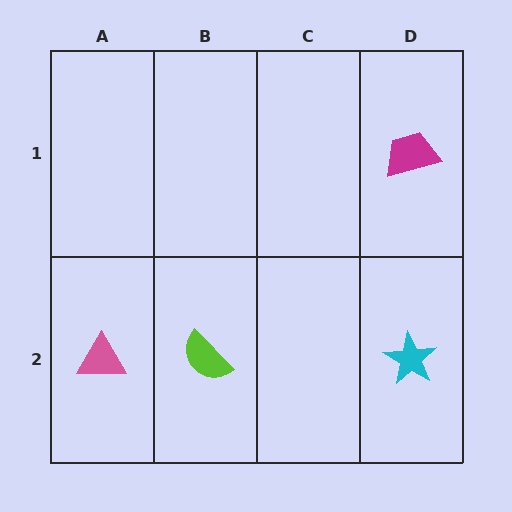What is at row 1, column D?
A magenta trapezoid.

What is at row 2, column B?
A lime semicircle.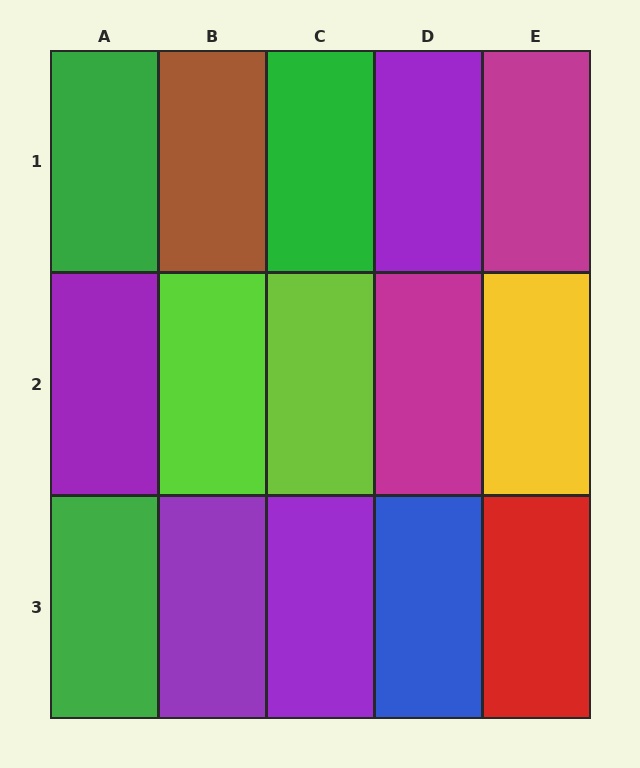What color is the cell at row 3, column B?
Purple.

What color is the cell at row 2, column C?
Lime.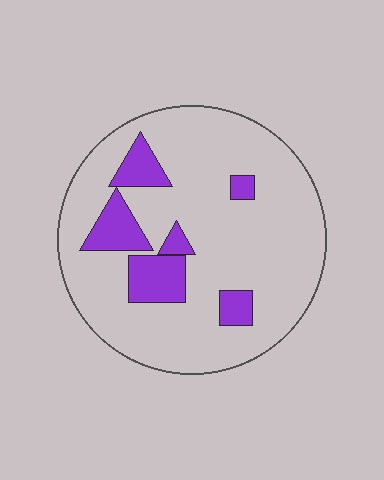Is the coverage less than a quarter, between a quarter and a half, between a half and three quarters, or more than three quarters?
Less than a quarter.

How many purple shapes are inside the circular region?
6.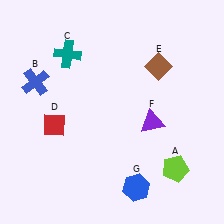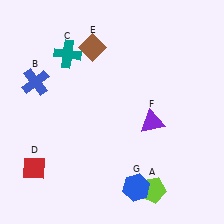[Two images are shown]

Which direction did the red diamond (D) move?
The red diamond (D) moved down.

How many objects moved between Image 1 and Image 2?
3 objects moved between the two images.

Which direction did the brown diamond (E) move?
The brown diamond (E) moved left.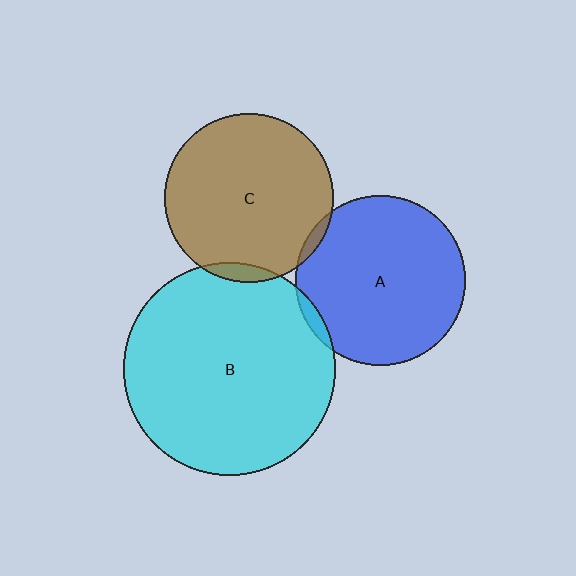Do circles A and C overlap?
Yes.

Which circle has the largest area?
Circle B (cyan).